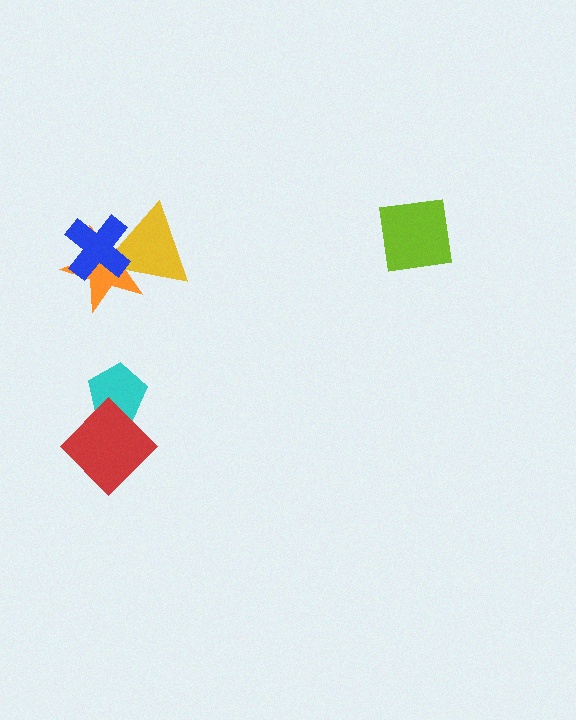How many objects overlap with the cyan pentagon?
1 object overlaps with the cyan pentagon.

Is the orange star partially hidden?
Yes, it is partially covered by another shape.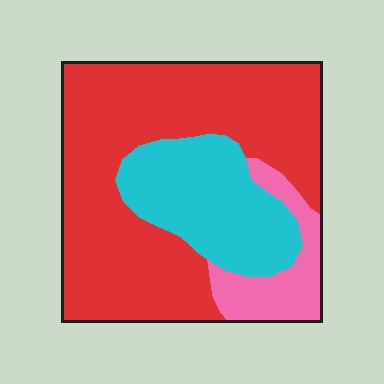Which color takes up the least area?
Pink, at roughly 10%.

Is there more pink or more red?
Red.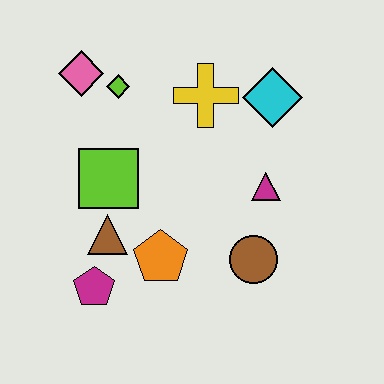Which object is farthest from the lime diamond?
The brown circle is farthest from the lime diamond.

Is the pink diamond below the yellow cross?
No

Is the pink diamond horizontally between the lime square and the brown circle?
No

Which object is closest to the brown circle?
The magenta triangle is closest to the brown circle.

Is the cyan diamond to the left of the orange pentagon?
No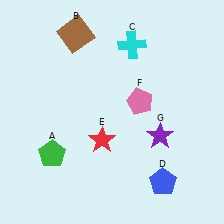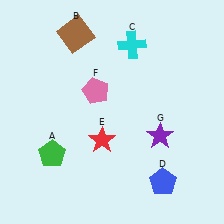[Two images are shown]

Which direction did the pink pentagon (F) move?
The pink pentagon (F) moved left.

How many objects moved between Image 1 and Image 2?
1 object moved between the two images.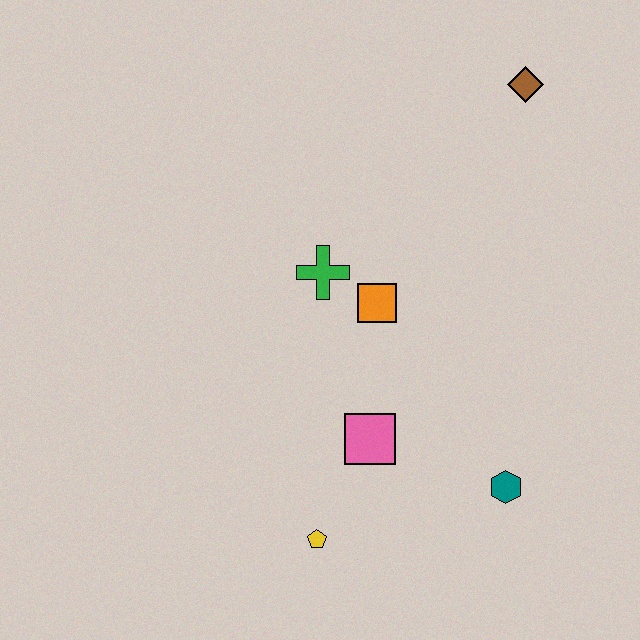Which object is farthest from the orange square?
The brown diamond is farthest from the orange square.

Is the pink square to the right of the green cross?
Yes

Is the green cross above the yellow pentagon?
Yes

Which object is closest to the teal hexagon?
The pink square is closest to the teal hexagon.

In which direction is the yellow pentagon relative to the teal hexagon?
The yellow pentagon is to the left of the teal hexagon.